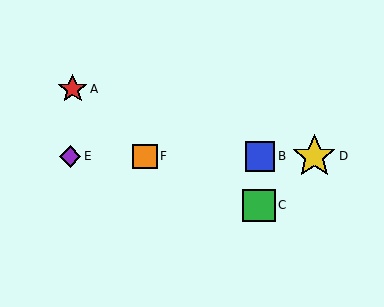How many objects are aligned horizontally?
4 objects (B, D, E, F) are aligned horizontally.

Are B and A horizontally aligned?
No, B is at y≈156 and A is at y≈89.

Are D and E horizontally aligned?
Yes, both are at y≈156.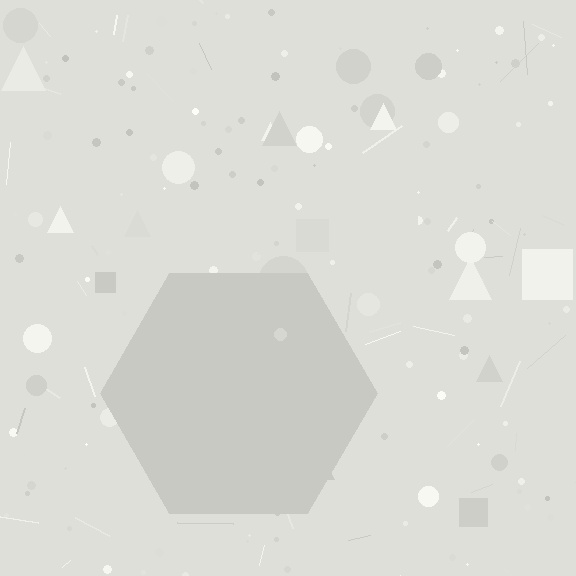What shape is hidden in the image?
A hexagon is hidden in the image.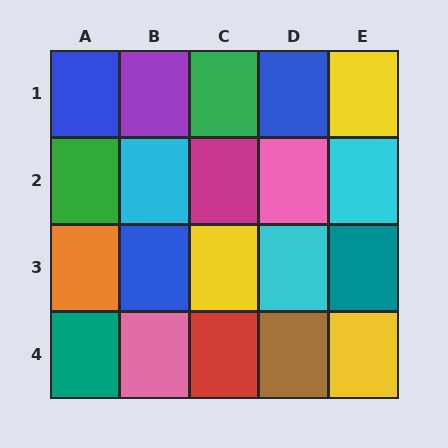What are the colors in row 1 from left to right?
Blue, purple, green, blue, yellow.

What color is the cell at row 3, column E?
Teal.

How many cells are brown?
1 cell is brown.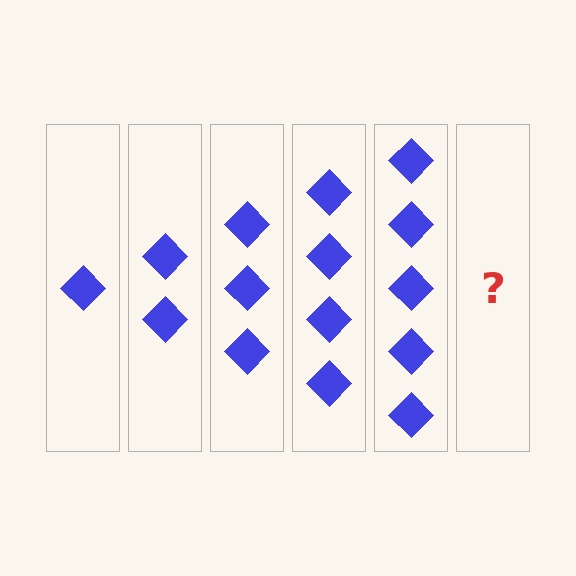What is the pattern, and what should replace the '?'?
The pattern is that each step adds one more diamond. The '?' should be 6 diamonds.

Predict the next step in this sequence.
The next step is 6 diamonds.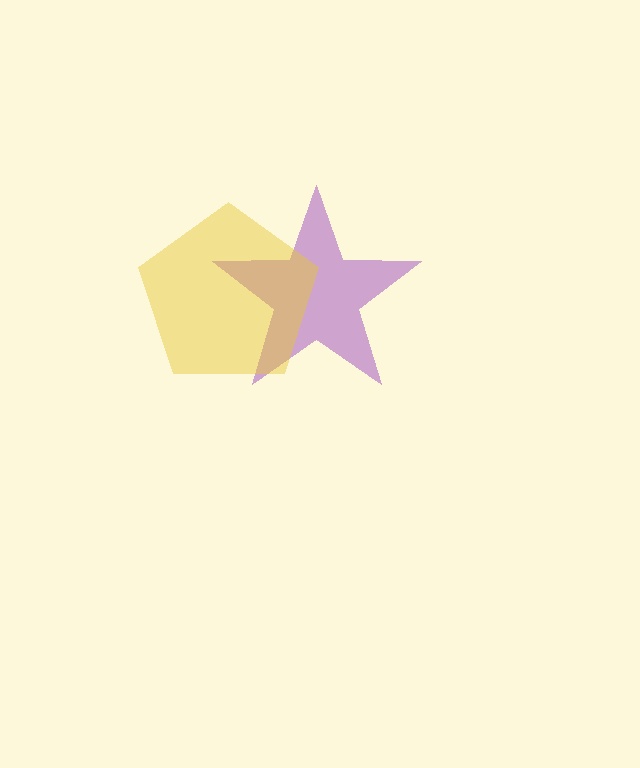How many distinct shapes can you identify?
There are 2 distinct shapes: a purple star, a yellow pentagon.